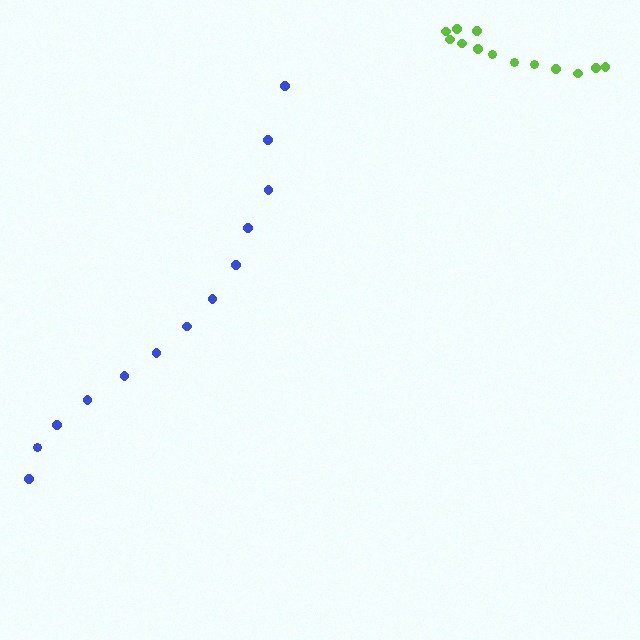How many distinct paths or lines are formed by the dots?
There are 2 distinct paths.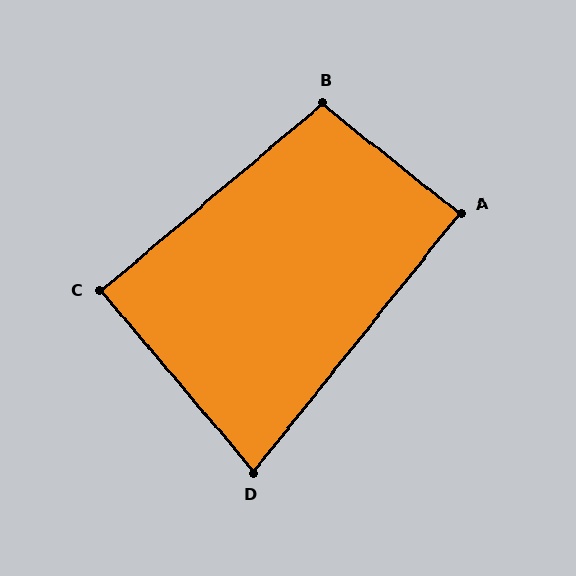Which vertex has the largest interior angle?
B, at approximately 101 degrees.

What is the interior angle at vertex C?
Approximately 90 degrees (approximately right).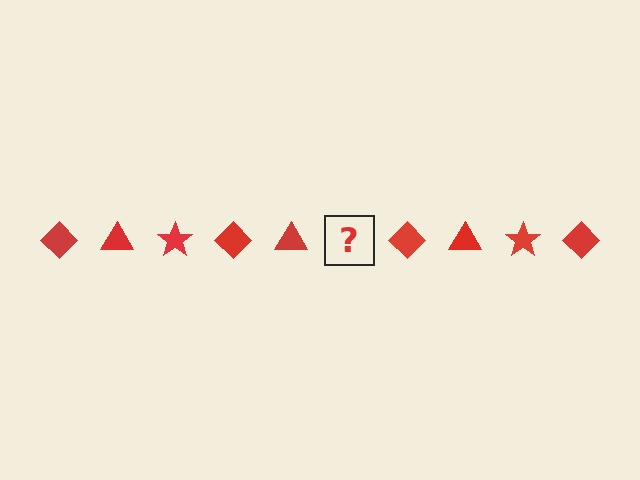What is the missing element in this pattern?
The missing element is a red star.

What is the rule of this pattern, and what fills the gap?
The rule is that the pattern cycles through diamond, triangle, star shapes in red. The gap should be filled with a red star.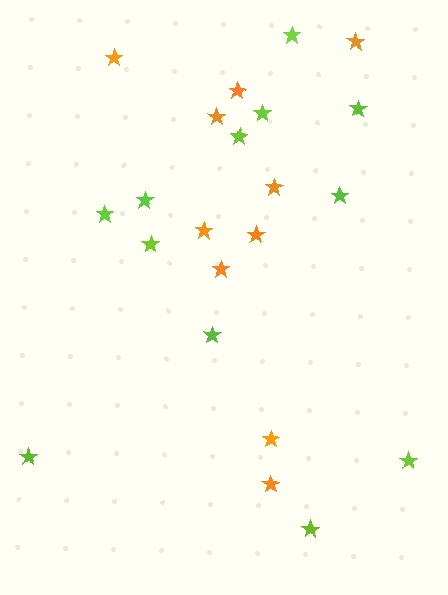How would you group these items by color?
There are 2 groups: one group of orange stars (10) and one group of lime stars (12).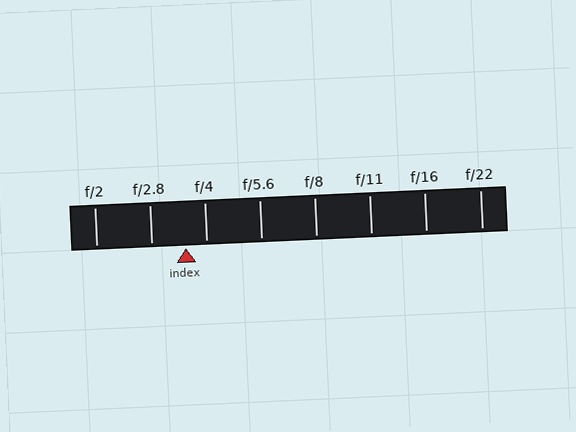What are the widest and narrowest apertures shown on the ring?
The widest aperture shown is f/2 and the narrowest is f/22.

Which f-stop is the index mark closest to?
The index mark is closest to f/4.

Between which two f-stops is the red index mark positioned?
The index mark is between f/2.8 and f/4.